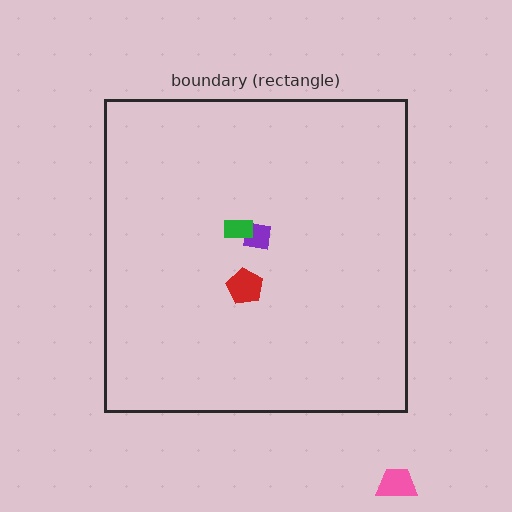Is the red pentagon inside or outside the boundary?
Inside.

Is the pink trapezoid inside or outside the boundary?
Outside.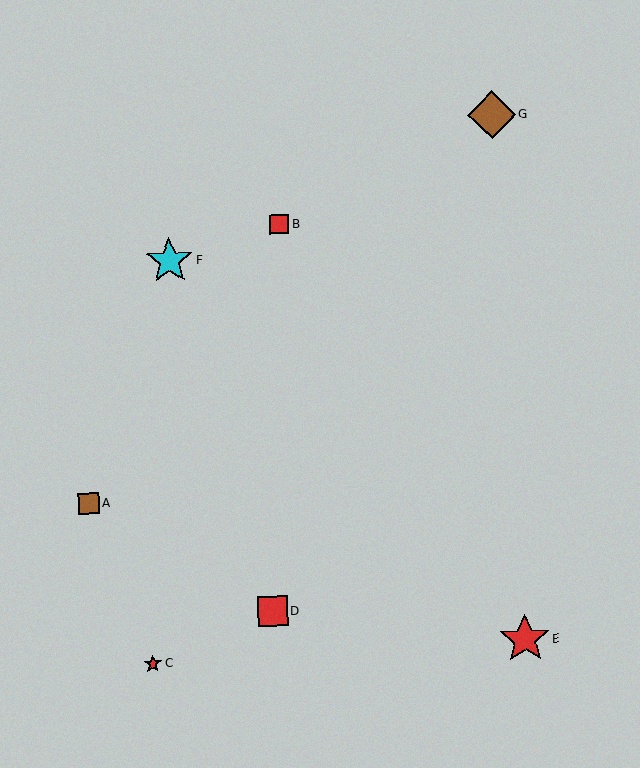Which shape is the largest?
The red star (labeled E) is the largest.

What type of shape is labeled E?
Shape E is a red star.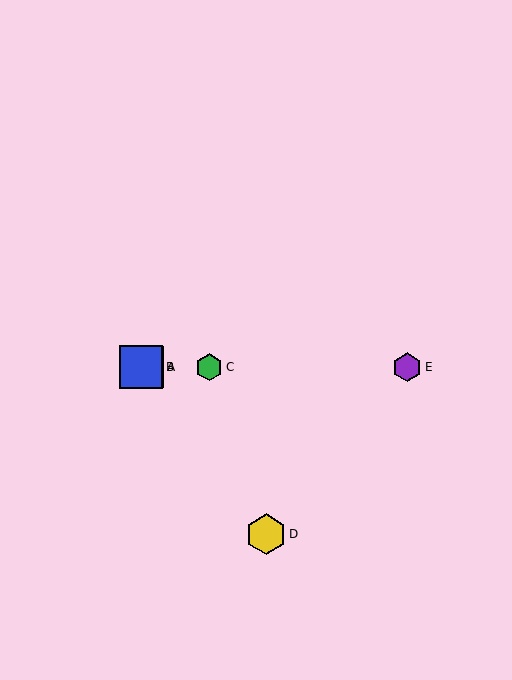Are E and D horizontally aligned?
No, E is at y≈367 and D is at y≈534.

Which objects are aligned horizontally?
Objects A, B, C, E are aligned horizontally.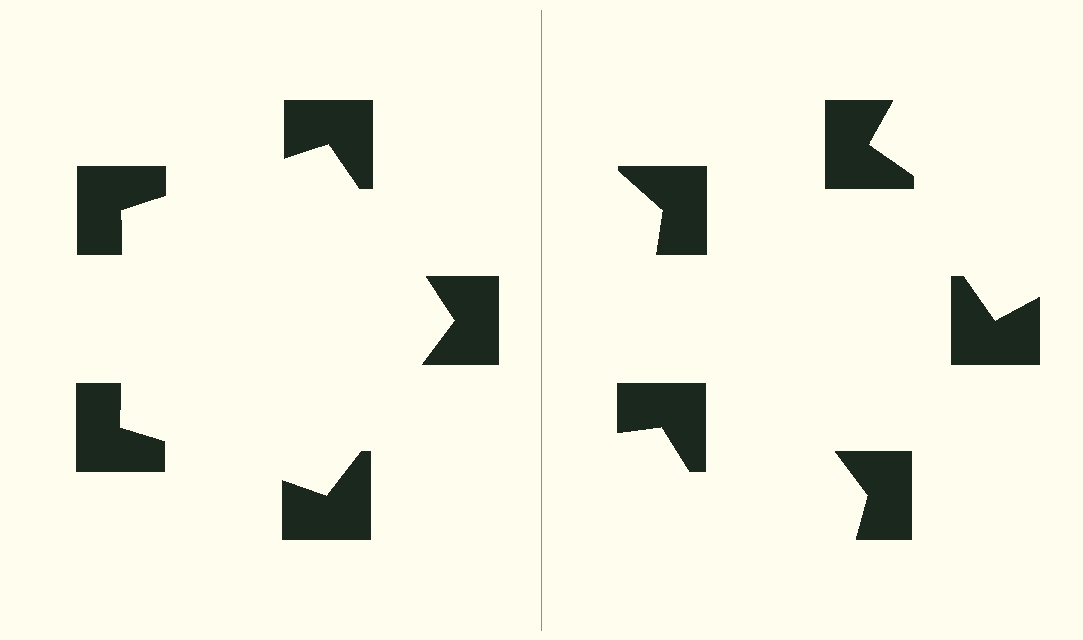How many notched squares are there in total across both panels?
10 — 5 on each side.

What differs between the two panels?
The notched squares are positioned identically on both sides; only the wedge orientations differ. On the left they align to a pentagon; on the right they are misaligned.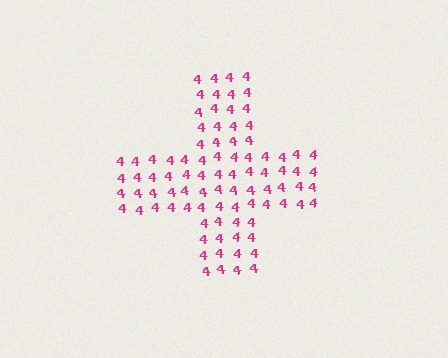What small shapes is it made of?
It is made of small digit 4's.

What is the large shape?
The large shape is a cross.